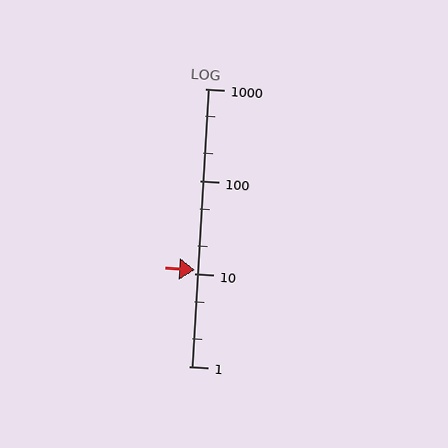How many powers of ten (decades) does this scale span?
The scale spans 3 decades, from 1 to 1000.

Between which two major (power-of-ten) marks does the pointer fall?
The pointer is between 10 and 100.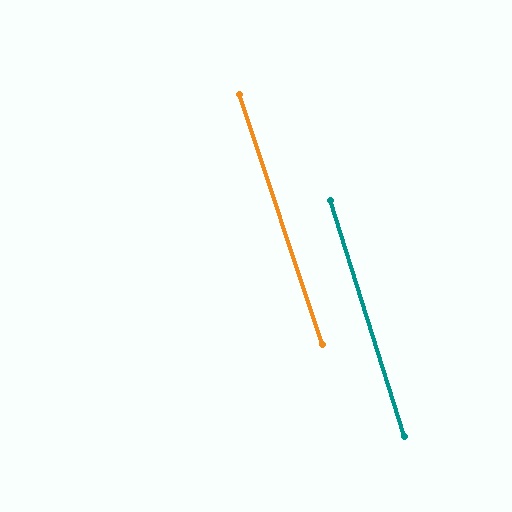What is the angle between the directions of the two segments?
Approximately 1 degree.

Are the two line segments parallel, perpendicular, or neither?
Parallel — their directions differ by only 1.0°.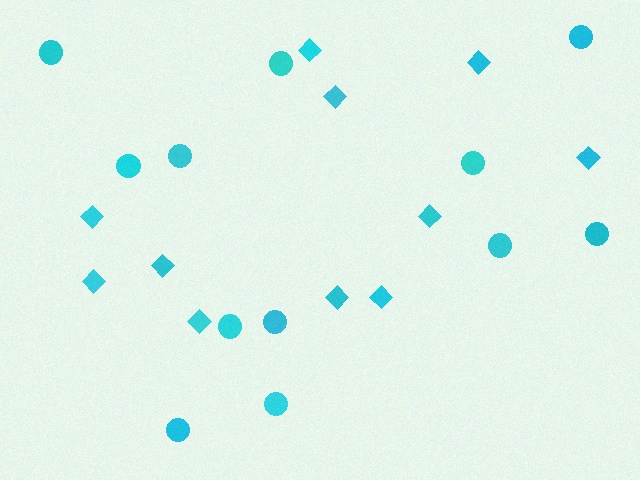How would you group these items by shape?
There are 2 groups: one group of circles (12) and one group of diamonds (11).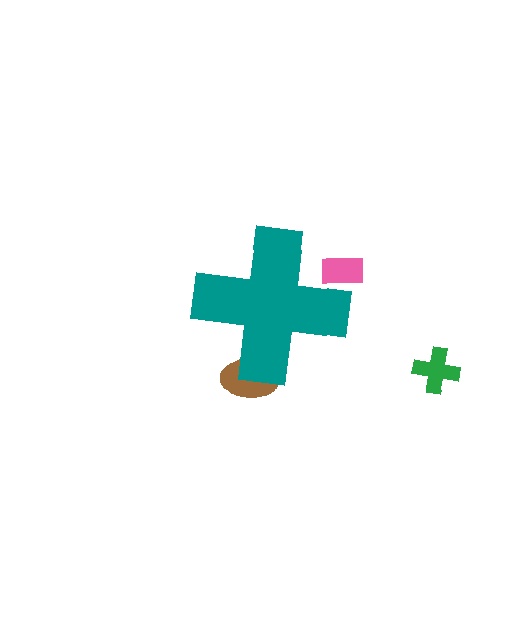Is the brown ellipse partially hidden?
Yes, the brown ellipse is partially hidden behind the teal cross.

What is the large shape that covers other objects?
A teal cross.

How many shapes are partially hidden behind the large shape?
2 shapes are partially hidden.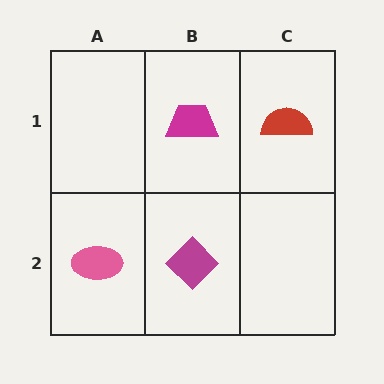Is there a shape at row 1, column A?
No, that cell is empty.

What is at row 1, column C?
A red semicircle.